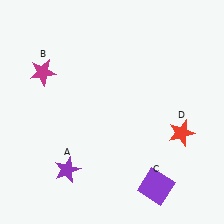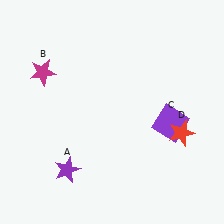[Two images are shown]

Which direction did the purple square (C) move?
The purple square (C) moved up.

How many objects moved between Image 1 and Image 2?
1 object moved between the two images.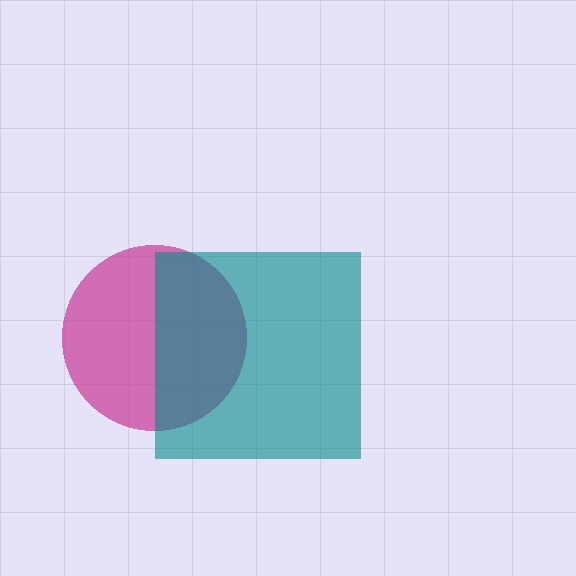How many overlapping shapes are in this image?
There are 2 overlapping shapes in the image.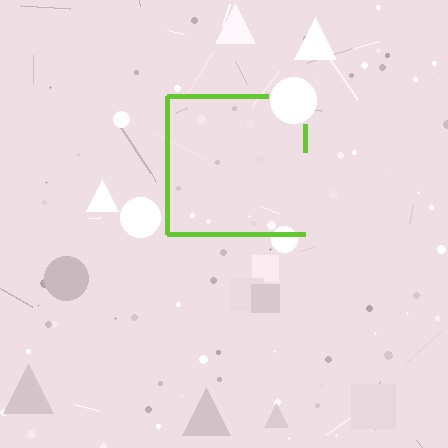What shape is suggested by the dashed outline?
The dashed outline suggests a square.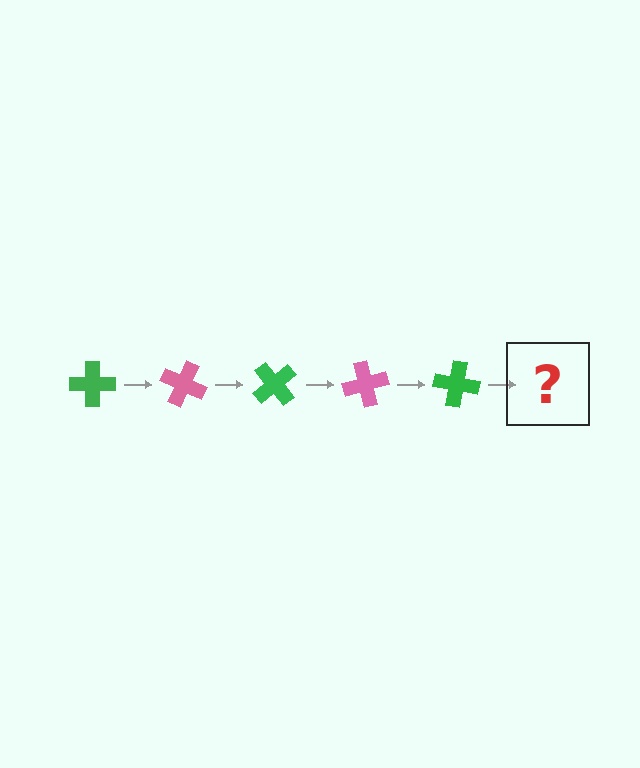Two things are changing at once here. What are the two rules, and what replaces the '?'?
The two rules are that it rotates 25 degrees each step and the color cycles through green and pink. The '?' should be a pink cross, rotated 125 degrees from the start.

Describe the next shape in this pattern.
It should be a pink cross, rotated 125 degrees from the start.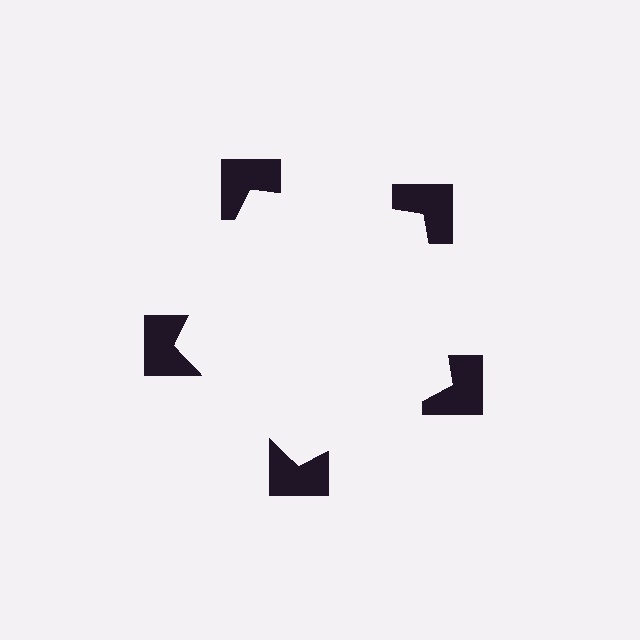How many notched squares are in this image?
There are 5 — one at each vertex of the illusory pentagon.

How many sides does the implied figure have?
5 sides.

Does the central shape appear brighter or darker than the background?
It typically appears slightly brighter than the background, even though no actual brightness change is drawn.